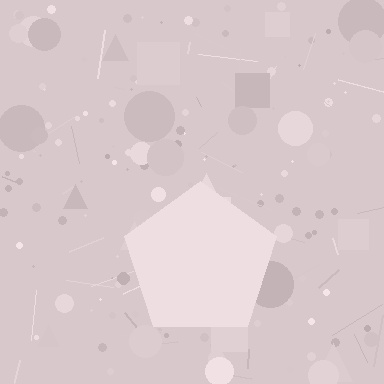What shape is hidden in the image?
A pentagon is hidden in the image.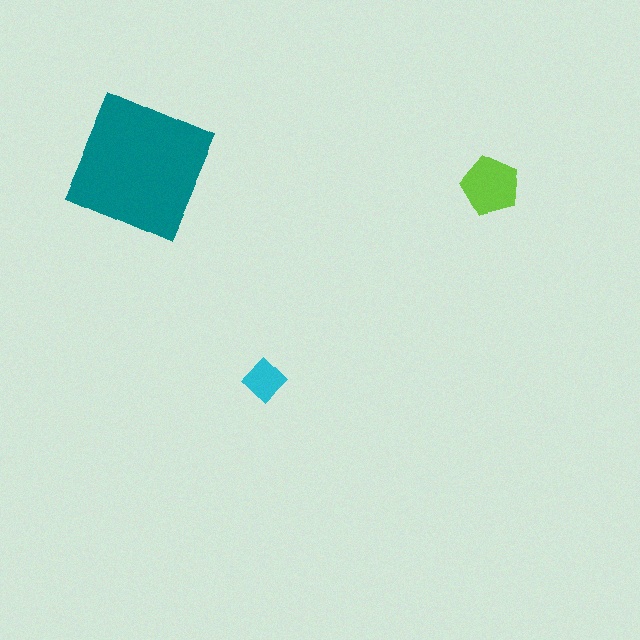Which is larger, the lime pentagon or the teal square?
The teal square.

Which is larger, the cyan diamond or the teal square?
The teal square.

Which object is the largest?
The teal square.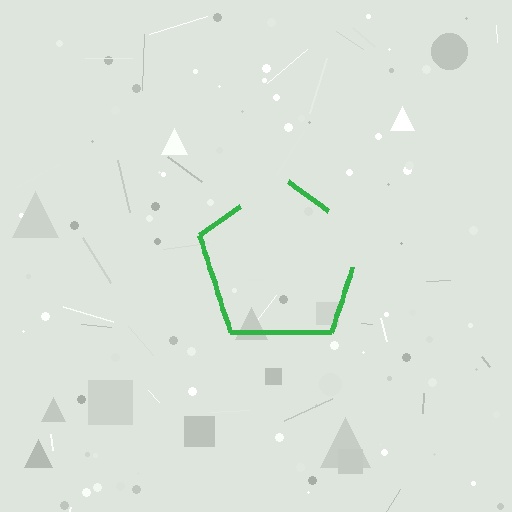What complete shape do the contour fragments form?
The contour fragments form a pentagon.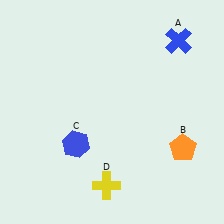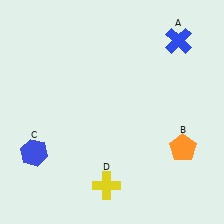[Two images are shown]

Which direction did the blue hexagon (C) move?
The blue hexagon (C) moved left.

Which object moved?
The blue hexagon (C) moved left.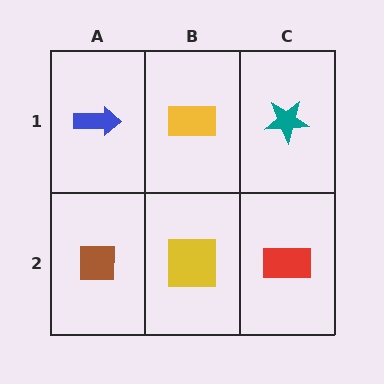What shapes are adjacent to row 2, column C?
A teal star (row 1, column C), a yellow square (row 2, column B).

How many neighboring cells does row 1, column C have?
2.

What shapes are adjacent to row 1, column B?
A yellow square (row 2, column B), a blue arrow (row 1, column A), a teal star (row 1, column C).